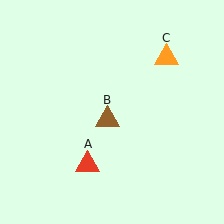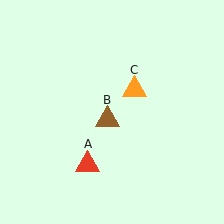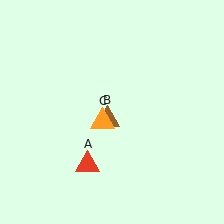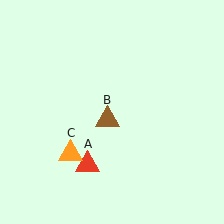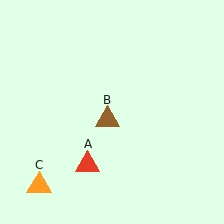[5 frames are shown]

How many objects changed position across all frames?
1 object changed position: orange triangle (object C).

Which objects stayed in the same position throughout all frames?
Red triangle (object A) and brown triangle (object B) remained stationary.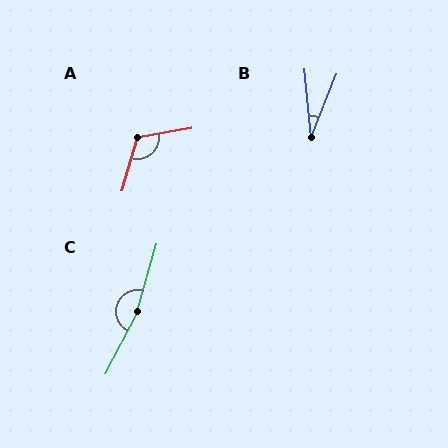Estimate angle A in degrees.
Approximately 116 degrees.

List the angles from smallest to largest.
B (27°), A (116°), C (169°).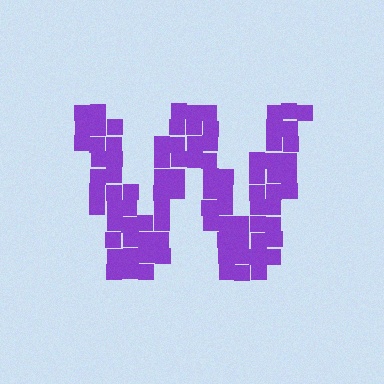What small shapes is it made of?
It is made of small squares.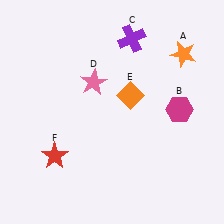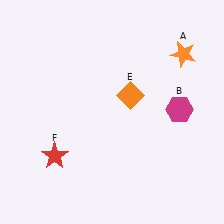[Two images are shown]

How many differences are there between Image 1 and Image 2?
There are 2 differences between the two images.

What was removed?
The purple cross (C), the pink star (D) were removed in Image 2.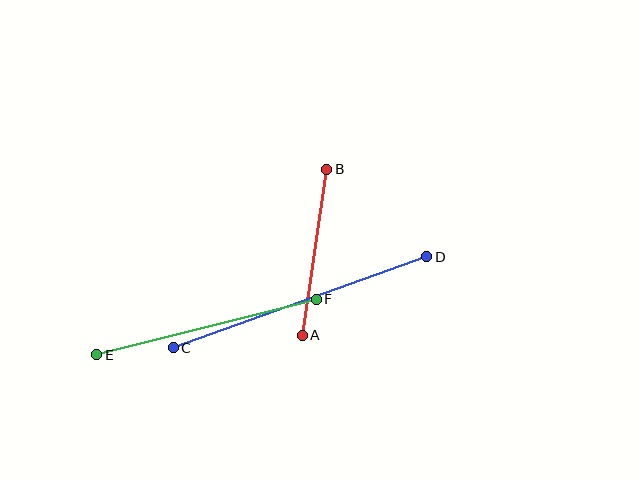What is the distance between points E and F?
The distance is approximately 227 pixels.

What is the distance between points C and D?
The distance is approximately 269 pixels.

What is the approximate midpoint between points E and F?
The midpoint is at approximately (207, 327) pixels.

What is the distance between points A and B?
The distance is approximately 167 pixels.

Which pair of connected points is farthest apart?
Points C and D are farthest apart.